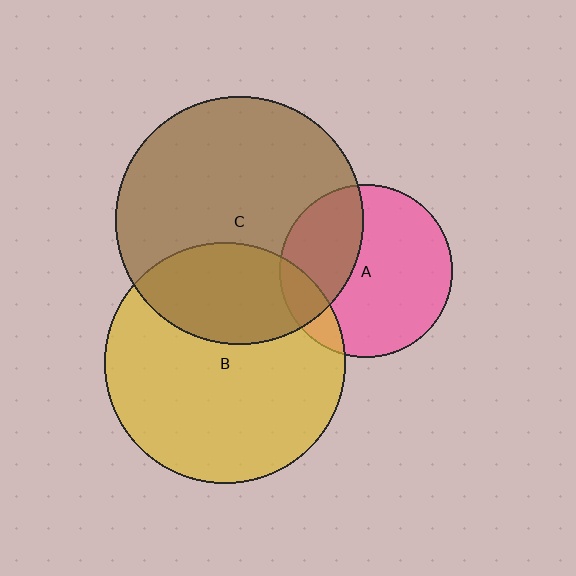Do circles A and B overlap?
Yes.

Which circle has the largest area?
Circle C (brown).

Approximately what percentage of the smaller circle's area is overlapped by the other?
Approximately 15%.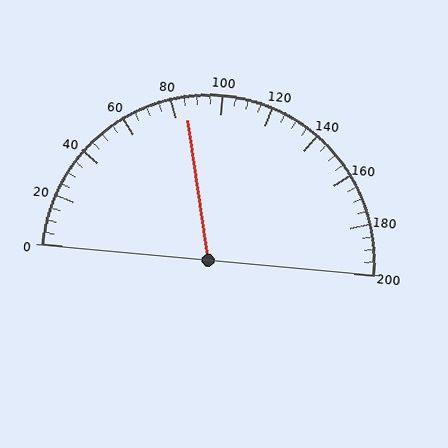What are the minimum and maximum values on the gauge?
The gauge ranges from 0 to 200.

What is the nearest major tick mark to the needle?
The nearest major tick mark is 80.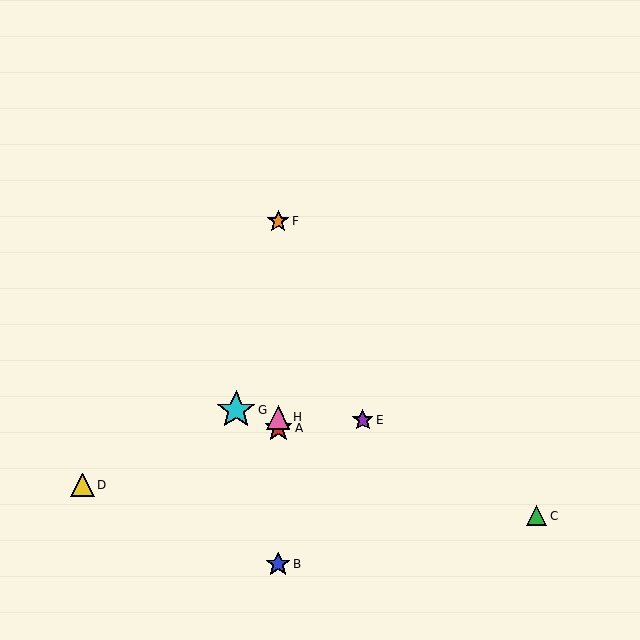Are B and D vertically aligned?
No, B is at x≈278 and D is at x≈82.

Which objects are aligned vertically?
Objects A, B, F, H are aligned vertically.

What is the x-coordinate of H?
Object H is at x≈278.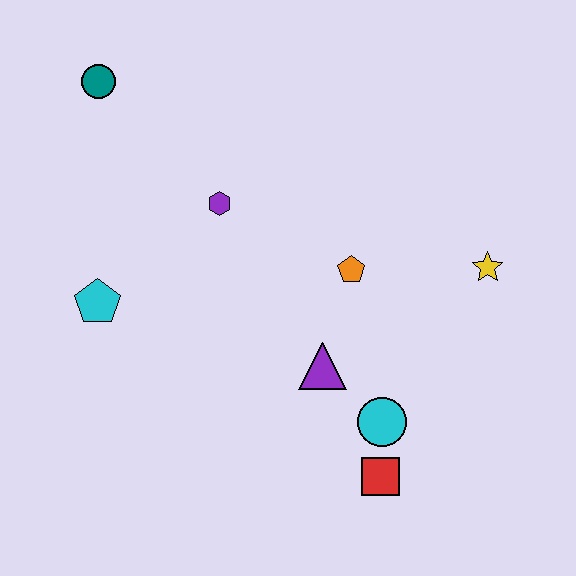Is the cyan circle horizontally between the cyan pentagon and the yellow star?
Yes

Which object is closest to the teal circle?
The purple hexagon is closest to the teal circle.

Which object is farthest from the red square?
The teal circle is farthest from the red square.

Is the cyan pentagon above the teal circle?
No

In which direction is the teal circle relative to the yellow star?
The teal circle is to the left of the yellow star.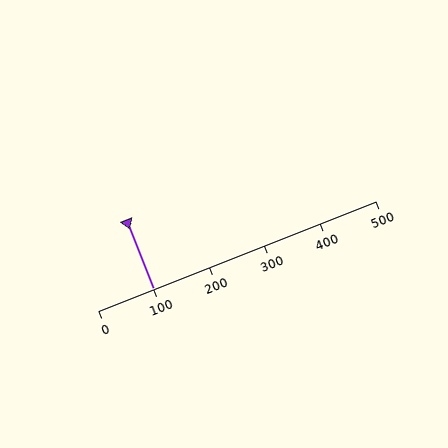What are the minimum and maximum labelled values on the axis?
The axis runs from 0 to 500.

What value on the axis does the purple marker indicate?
The marker indicates approximately 100.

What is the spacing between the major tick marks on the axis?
The major ticks are spaced 100 apart.